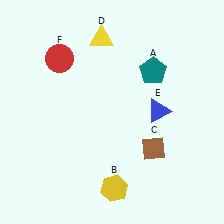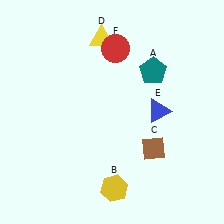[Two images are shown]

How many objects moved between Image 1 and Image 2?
1 object moved between the two images.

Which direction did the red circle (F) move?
The red circle (F) moved right.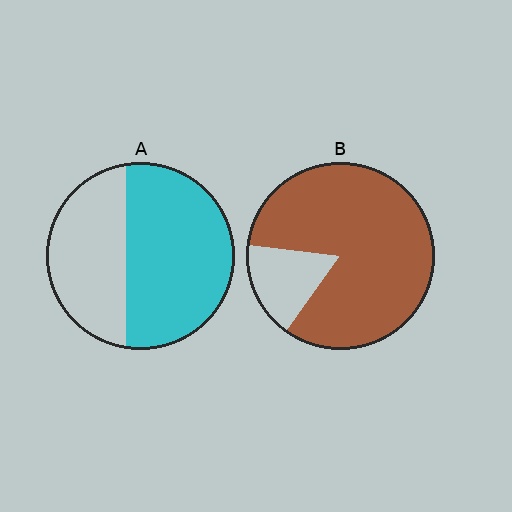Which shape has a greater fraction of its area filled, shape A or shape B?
Shape B.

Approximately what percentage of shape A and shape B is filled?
A is approximately 60% and B is approximately 85%.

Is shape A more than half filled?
Yes.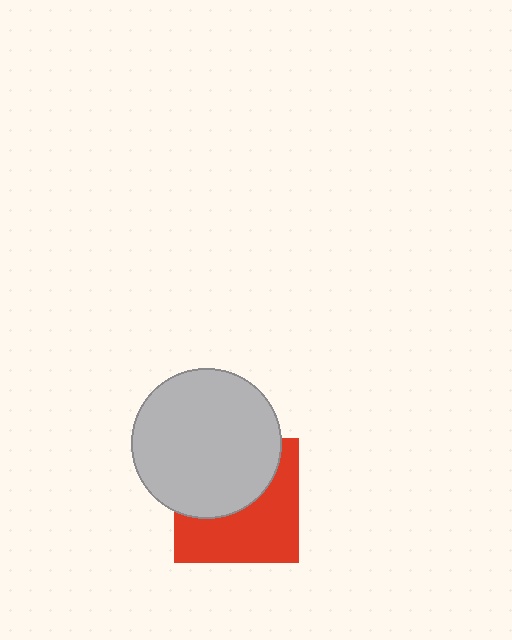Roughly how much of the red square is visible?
About half of it is visible (roughly 53%).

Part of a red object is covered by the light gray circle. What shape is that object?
It is a square.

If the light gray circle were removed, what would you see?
You would see the complete red square.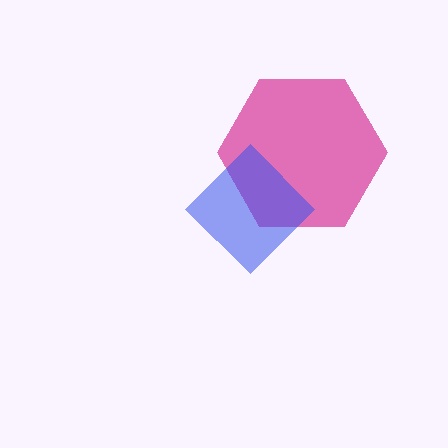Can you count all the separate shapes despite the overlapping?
Yes, there are 2 separate shapes.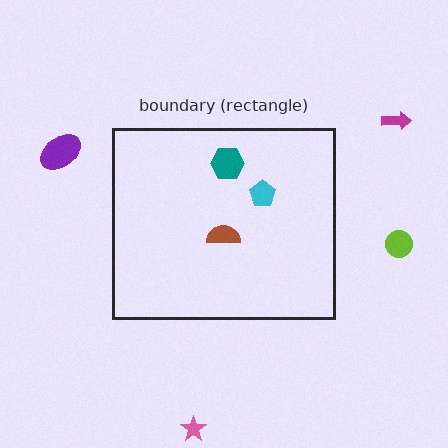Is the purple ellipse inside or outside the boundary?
Outside.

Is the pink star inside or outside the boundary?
Outside.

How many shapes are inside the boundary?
3 inside, 4 outside.